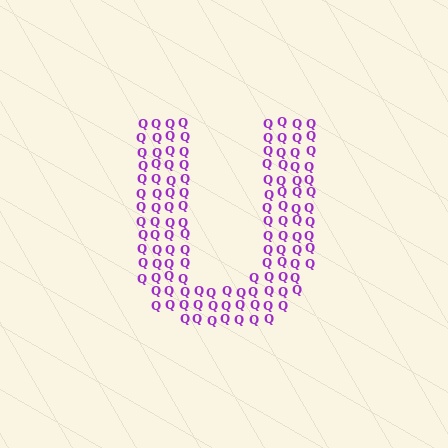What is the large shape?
The large shape is the letter U.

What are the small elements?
The small elements are letter Q's.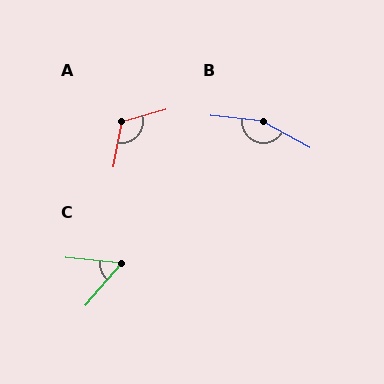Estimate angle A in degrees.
Approximately 117 degrees.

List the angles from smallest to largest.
C (56°), A (117°), B (157°).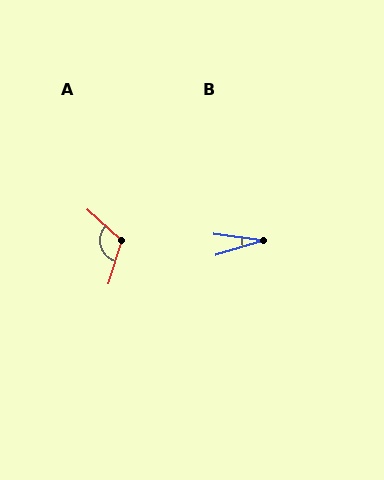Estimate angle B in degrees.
Approximately 24 degrees.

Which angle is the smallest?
B, at approximately 24 degrees.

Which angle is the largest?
A, at approximately 114 degrees.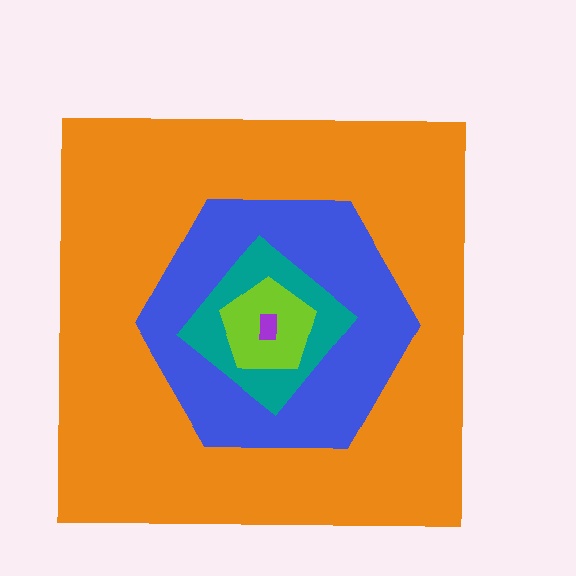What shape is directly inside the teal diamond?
The lime pentagon.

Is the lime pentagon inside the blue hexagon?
Yes.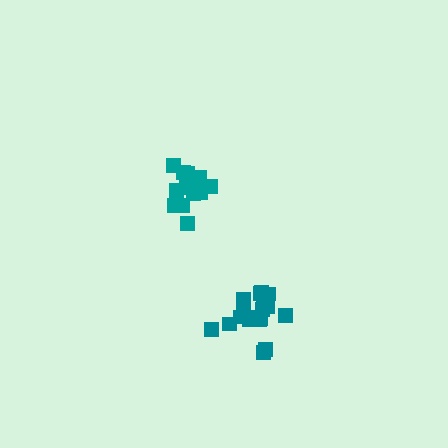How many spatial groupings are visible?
There are 2 spatial groupings.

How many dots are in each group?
Group 1: 18 dots, Group 2: 16 dots (34 total).